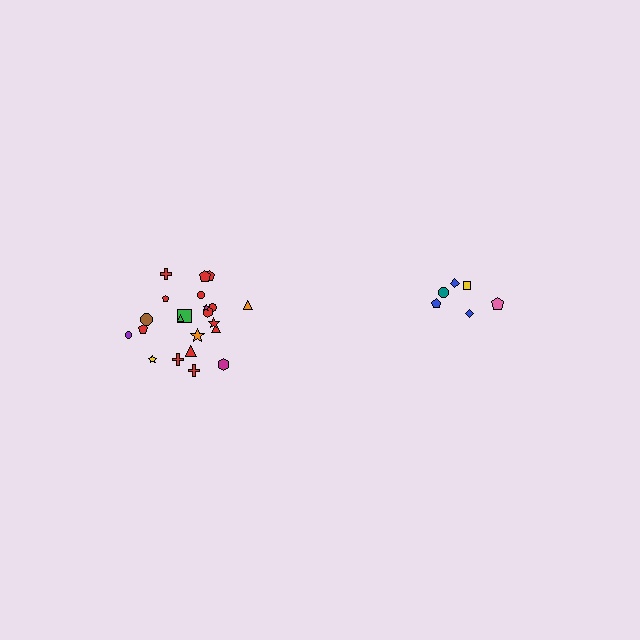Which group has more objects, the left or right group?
The left group.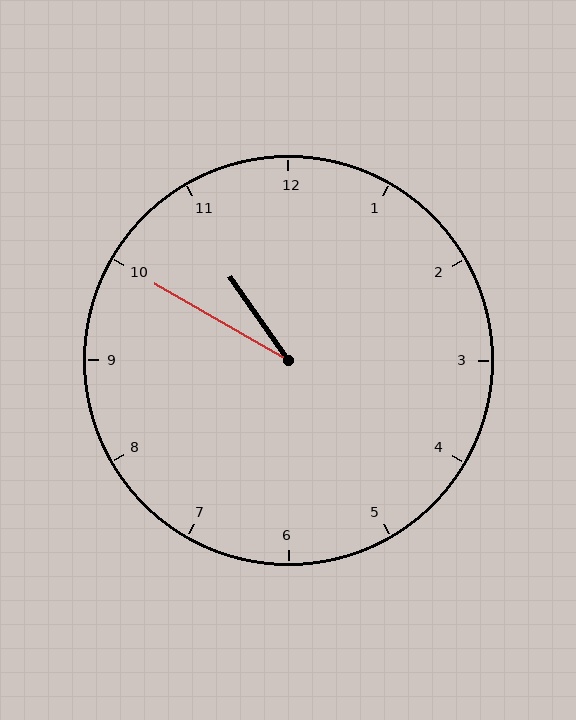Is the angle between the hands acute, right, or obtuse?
It is acute.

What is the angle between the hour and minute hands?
Approximately 25 degrees.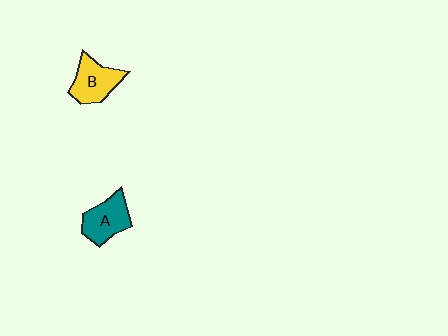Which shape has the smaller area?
Shape B (yellow).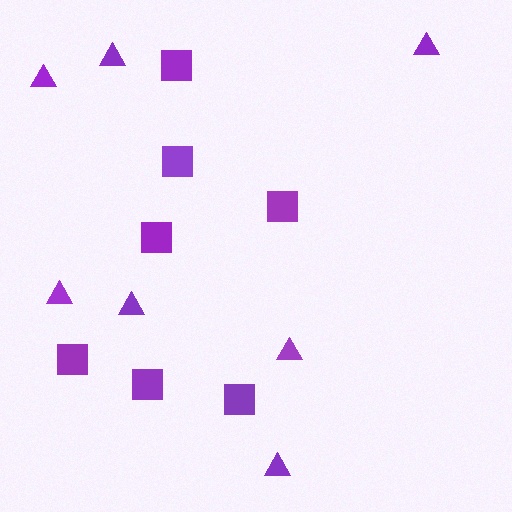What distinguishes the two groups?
There are 2 groups: one group of triangles (7) and one group of squares (7).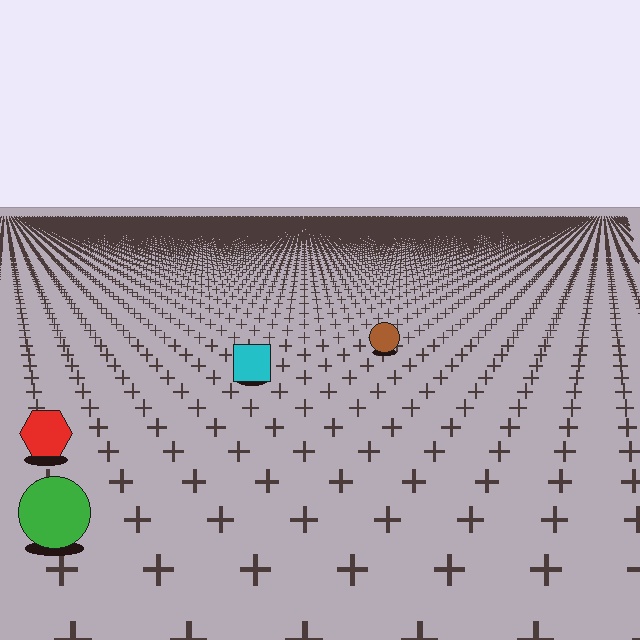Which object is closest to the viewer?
The green circle is closest. The texture marks near it are larger and more spread out.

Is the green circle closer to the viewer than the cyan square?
Yes. The green circle is closer — you can tell from the texture gradient: the ground texture is coarser near it.